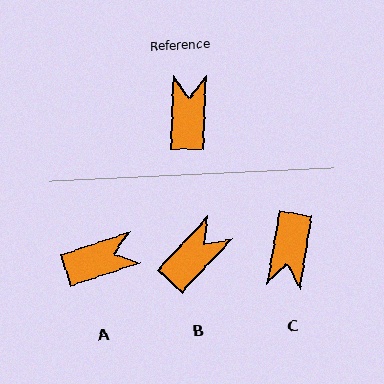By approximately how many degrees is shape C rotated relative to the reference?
Approximately 172 degrees counter-clockwise.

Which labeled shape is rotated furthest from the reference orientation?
C, about 172 degrees away.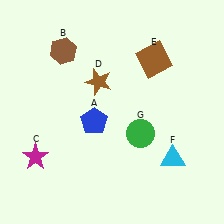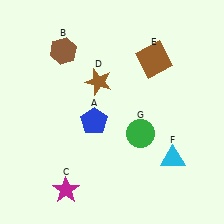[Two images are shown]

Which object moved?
The magenta star (C) moved down.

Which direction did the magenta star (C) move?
The magenta star (C) moved down.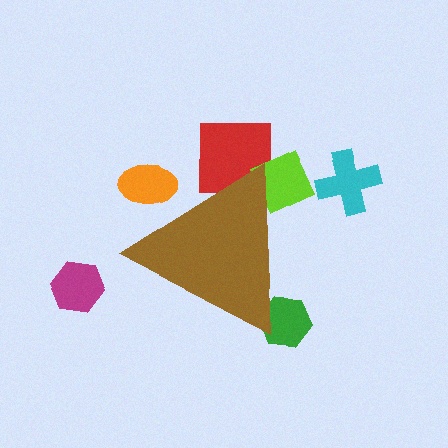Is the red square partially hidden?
Yes, the red square is partially hidden behind the brown triangle.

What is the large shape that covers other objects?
A brown triangle.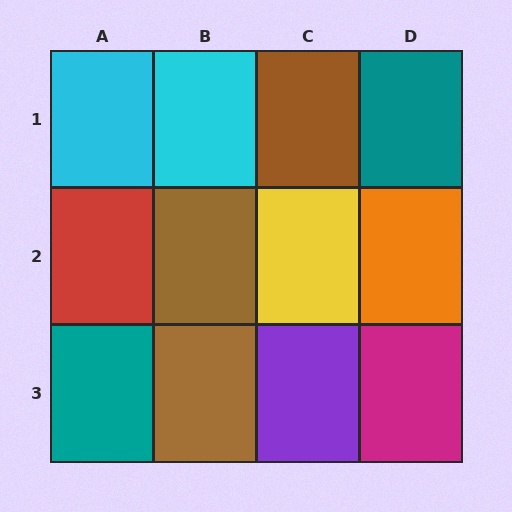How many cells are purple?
1 cell is purple.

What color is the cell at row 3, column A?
Teal.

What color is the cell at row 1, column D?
Teal.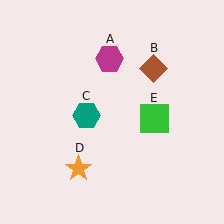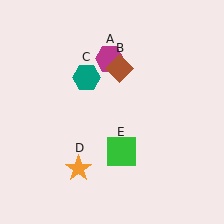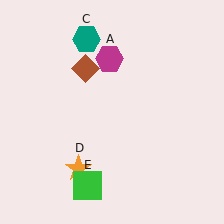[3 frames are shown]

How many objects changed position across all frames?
3 objects changed position: brown diamond (object B), teal hexagon (object C), green square (object E).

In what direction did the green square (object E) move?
The green square (object E) moved down and to the left.